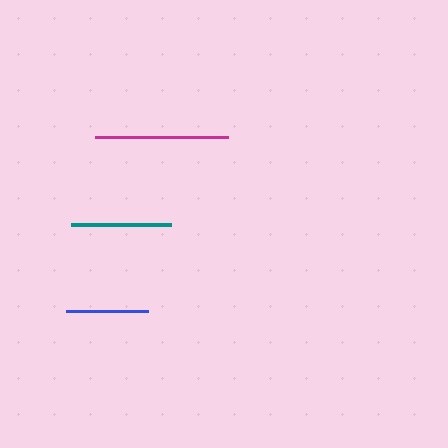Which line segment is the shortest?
The blue line is the shortest at approximately 82 pixels.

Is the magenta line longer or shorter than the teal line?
The magenta line is longer than the teal line.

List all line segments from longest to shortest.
From longest to shortest: magenta, teal, blue.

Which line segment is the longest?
The magenta line is the longest at approximately 134 pixels.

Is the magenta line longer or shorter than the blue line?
The magenta line is longer than the blue line.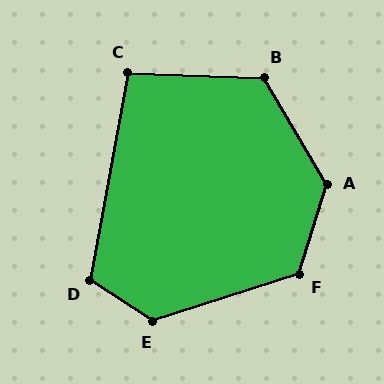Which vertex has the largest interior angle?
A, at approximately 132 degrees.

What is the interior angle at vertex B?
Approximately 122 degrees (obtuse).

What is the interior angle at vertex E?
Approximately 129 degrees (obtuse).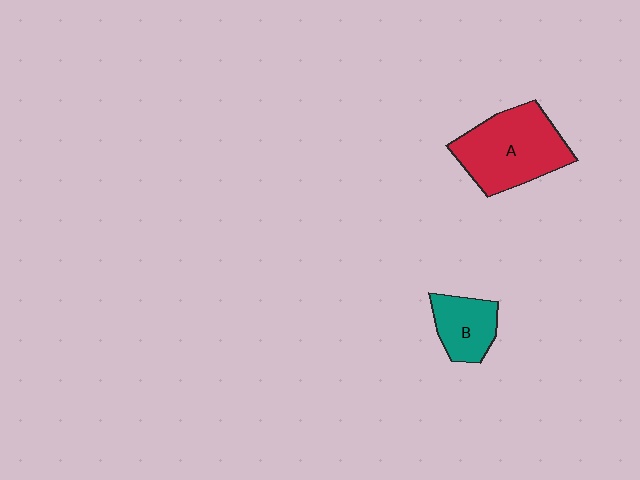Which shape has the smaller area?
Shape B (teal).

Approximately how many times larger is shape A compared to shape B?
Approximately 2.0 times.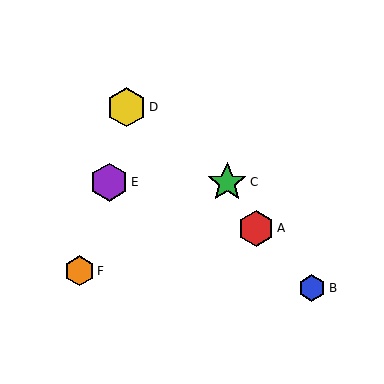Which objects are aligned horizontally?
Objects C, E are aligned horizontally.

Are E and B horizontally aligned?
No, E is at y≈182 and B is at y≈288.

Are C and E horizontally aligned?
Yes, both are at y≈182.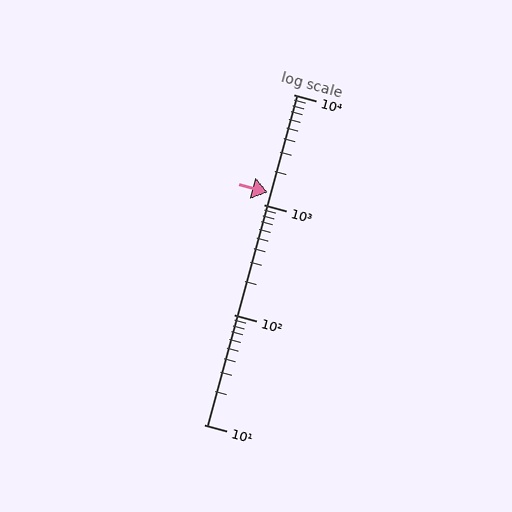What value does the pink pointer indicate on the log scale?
The pointer indicates approximately 1300.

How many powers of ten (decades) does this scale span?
The scale spans 3 decades, from 10 to 10000.